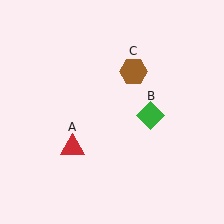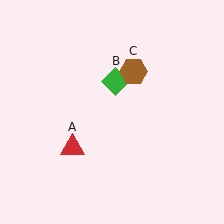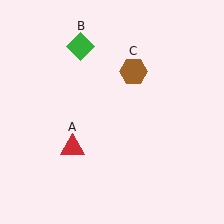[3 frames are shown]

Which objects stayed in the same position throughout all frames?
Red triangle (object A) and brown hexagon (object C) remained stationary.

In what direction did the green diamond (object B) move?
The green diamond (object B) moved up and to the left.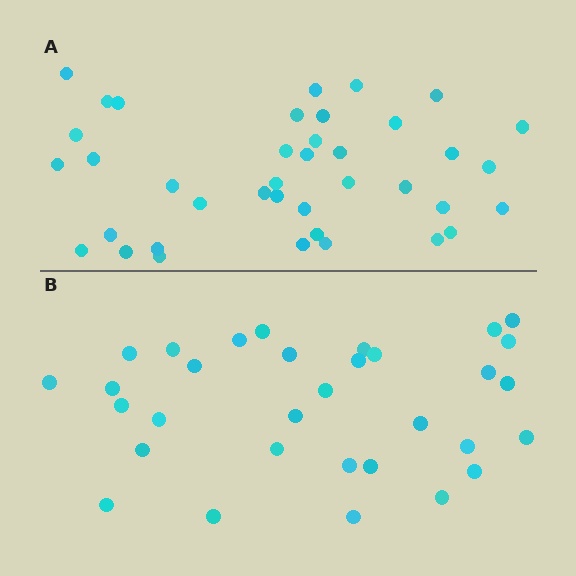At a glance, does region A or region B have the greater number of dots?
Region A (the top region) has more dots.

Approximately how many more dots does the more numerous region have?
Region A has roughly 8 or so more dots than region B.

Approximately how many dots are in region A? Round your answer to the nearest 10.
About 40 dots. (The exact count is 39, which rounds to 40.)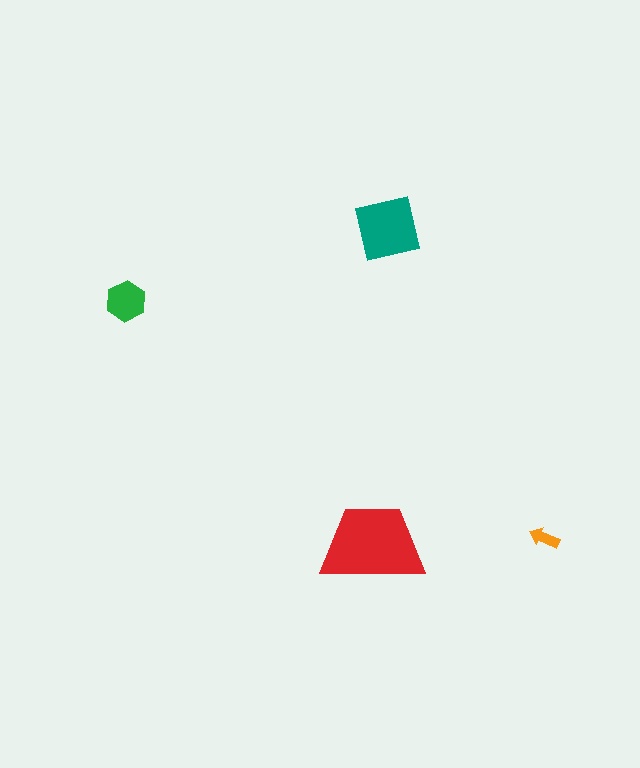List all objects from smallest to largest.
The orange arrow, the green hexagon, the teal square, the red trapezoid.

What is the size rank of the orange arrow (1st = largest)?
4th.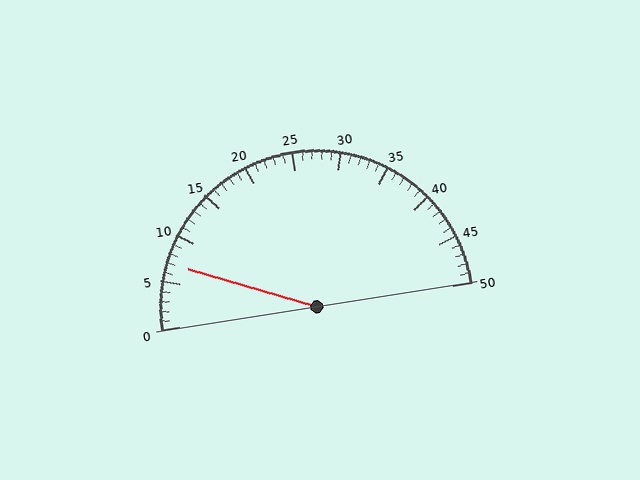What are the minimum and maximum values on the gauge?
The gauge ranges from 0 to 50.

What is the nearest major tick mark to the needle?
The nearest major tick mark is 5.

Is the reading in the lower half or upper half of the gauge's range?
The reading is in the lower half of the range (0 to 50).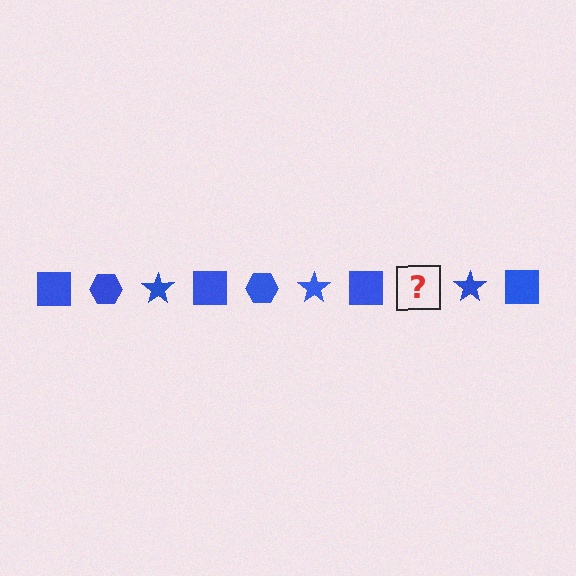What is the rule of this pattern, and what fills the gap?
The rule is that the pattern cycles through square, hexagon, star shapes in blue. The gap should be filled with a blue hexagon.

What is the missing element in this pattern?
The missing element is a blue hexagon.